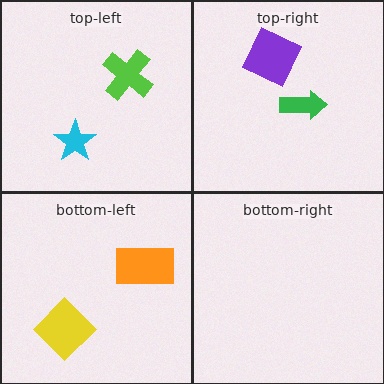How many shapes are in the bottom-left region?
2.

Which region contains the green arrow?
The top-right region.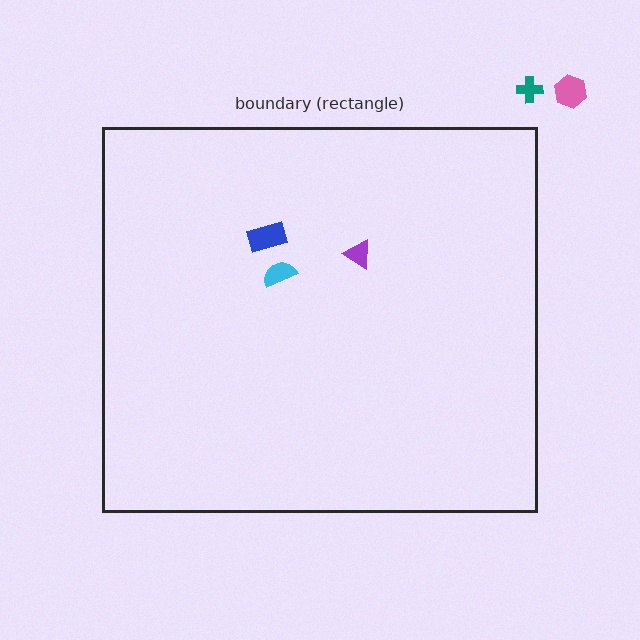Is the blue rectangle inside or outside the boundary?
Inside.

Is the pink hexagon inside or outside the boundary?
Outside.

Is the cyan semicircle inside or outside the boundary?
Inside.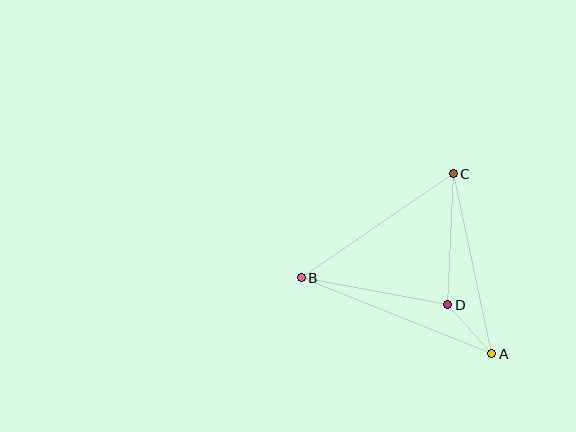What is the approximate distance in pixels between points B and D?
The distance between B and D is approximately 149 pixels.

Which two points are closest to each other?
Points A and D are closest to each other.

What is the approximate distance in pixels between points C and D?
The distance between C and D is approximately 131 pixels.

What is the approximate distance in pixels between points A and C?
The distance between A and C is approximately 184 pixels.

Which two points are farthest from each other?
Points A and B are farthest from each other.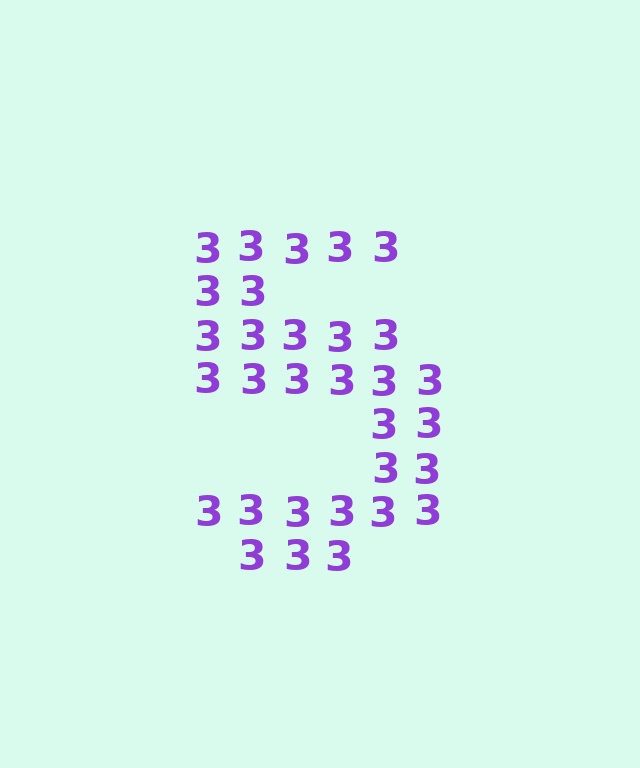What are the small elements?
The small elements are digit 3's.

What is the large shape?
The large shape is the digit 5.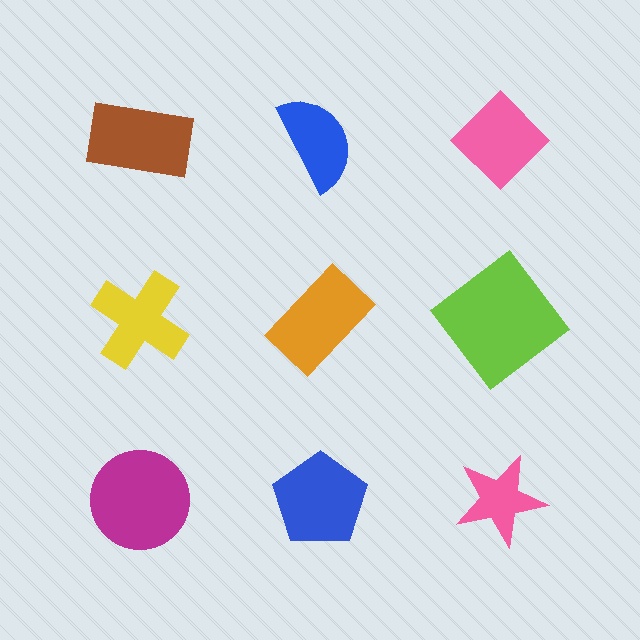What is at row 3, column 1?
A magenta circle.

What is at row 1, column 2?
A blue semicircle.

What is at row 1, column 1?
A brown rectangle.